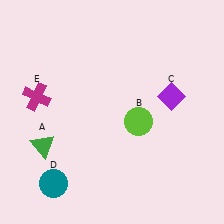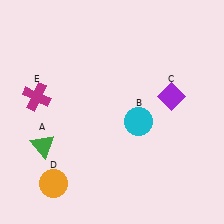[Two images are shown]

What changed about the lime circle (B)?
In Image 1, B is lime. In Image 2, it changed to cyan.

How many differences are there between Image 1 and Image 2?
There are 2 differences between the two images.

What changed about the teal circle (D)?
In Image 1, D is teal. In Image 2, it changed to orange.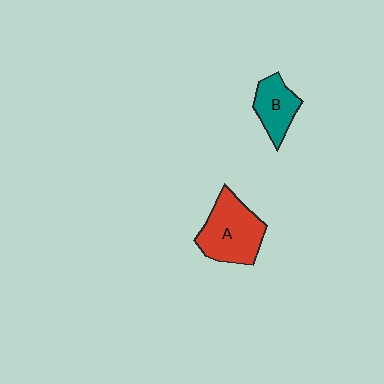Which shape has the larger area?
Shape A (red).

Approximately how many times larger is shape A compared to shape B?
Approximately 1.7 times.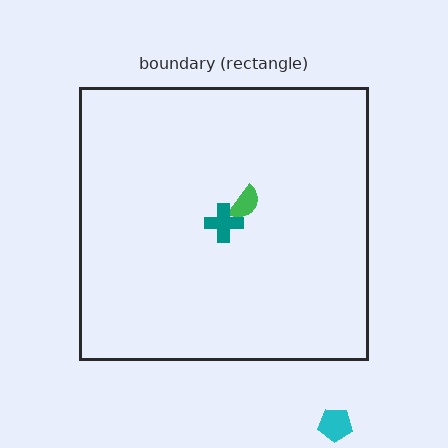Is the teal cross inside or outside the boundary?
Inside.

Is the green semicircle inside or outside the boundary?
Inside.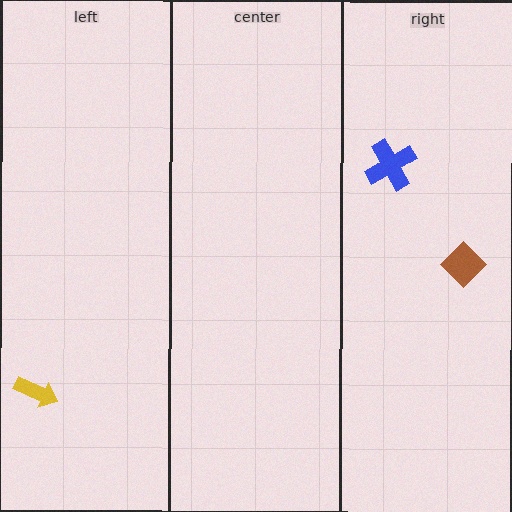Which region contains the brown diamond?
The right region.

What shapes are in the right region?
The blue cross, the brown diamond.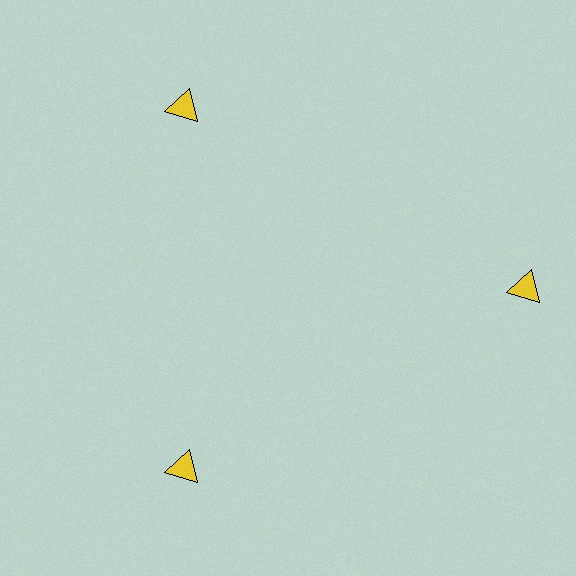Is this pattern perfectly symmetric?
No. The 3 yellow triangles are arranged in a ring, but one element near the 3 o'clock position is pushed outward from the center, breaking the 3-fold rotational symmetry.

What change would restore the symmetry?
The symmetry would be restored by moving it inward, back onto the ring so that all 3 triangles sit at equal angles and equal distance from the center.